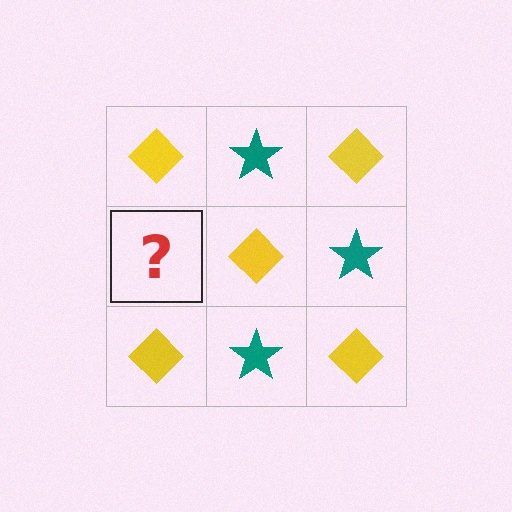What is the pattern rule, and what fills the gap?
The rule is that it alternates yellow diamond and teal star in a checkerboard pattern. The gap should be filled with a teal star.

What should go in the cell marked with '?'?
The missing cell should contain a teal star.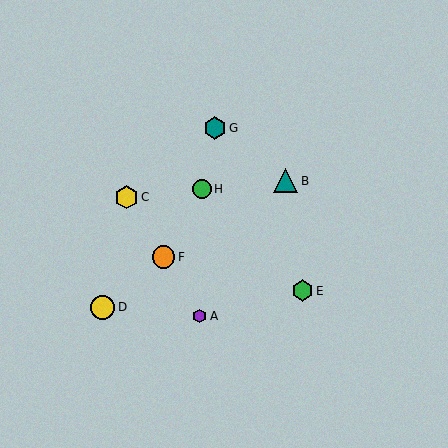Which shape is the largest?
The teal triangle (labeled B) is the largest.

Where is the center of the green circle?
The center of the green circle is at (202, 189).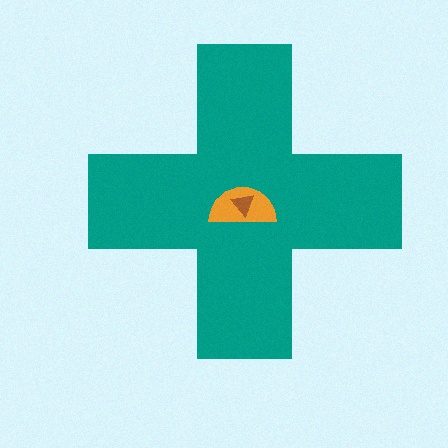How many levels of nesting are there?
3.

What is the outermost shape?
The teal cross.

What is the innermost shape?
The brown triangle.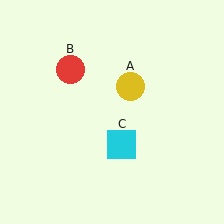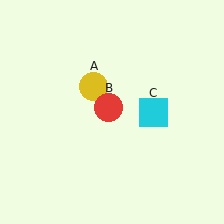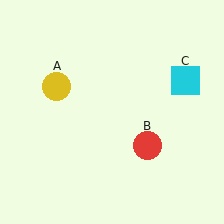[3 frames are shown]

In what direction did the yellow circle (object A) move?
The yellow circle (object A) moved left.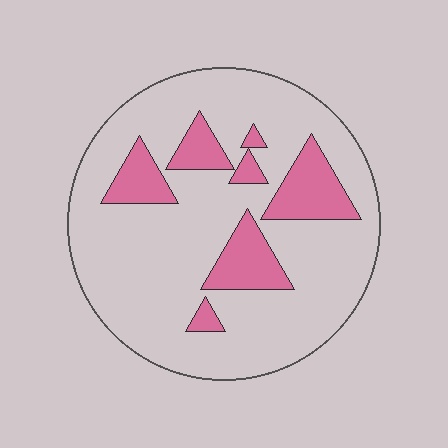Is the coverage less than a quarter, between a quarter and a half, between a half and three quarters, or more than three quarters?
Less than a quarter.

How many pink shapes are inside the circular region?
7.